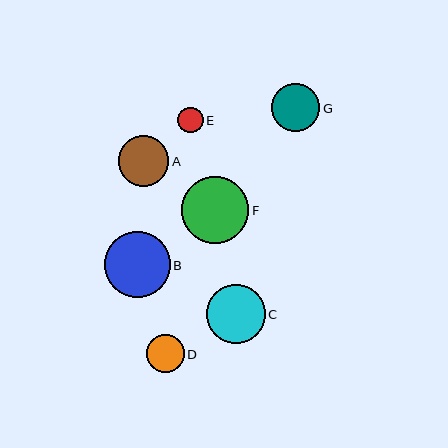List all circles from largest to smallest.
From largest to smallest: F, B, C, A, G, D, E.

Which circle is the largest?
Circle F is the largest with a size of approximately 67 pixels.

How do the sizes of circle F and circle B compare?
Circle F and circle B are approximately the same size.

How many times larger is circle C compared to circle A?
Circle C is approximately 1.2 times the size of circle A.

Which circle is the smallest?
Circle E is the smallest with a size of approximately 26 pixels.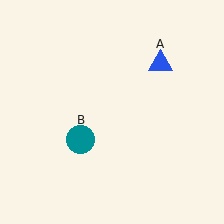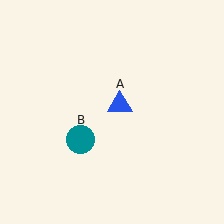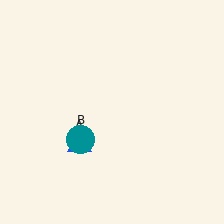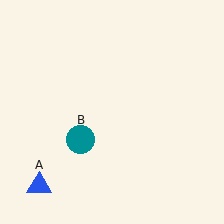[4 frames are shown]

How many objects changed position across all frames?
1 object changed position: blue triangle (object A).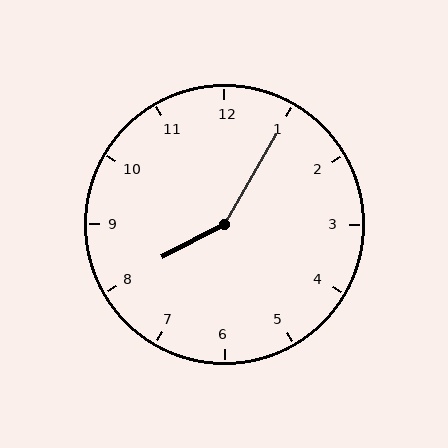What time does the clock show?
8:05.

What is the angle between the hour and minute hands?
Approximately 148 degrees.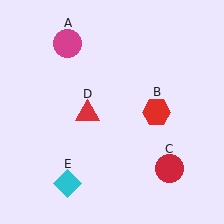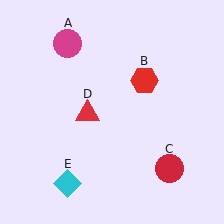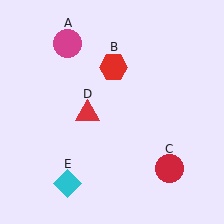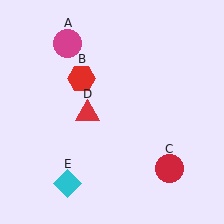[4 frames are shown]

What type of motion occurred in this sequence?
The red hexagon (object B) rotated counterclockwise around the center of the scene.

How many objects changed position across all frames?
1 object changed position: red hexagon (object B).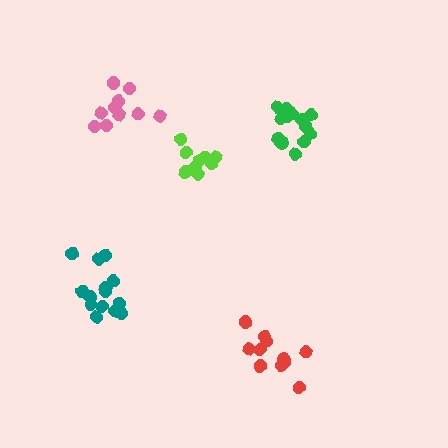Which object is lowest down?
The red cluster is bottommost.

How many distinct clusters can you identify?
There are 5 distinct clusters.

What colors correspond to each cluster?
The clusters are colored: lime, red, teal, green, pink.